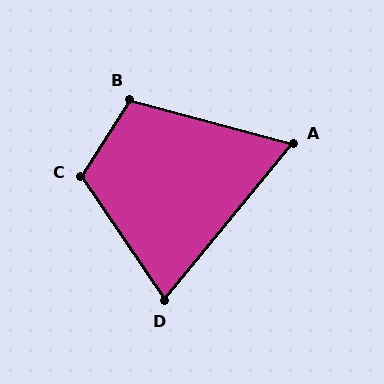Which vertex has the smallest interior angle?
A, at approximately 66 degrees.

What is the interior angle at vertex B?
Approximately 107 degrees (obtuse).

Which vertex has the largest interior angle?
C, at approximately 114 degrees.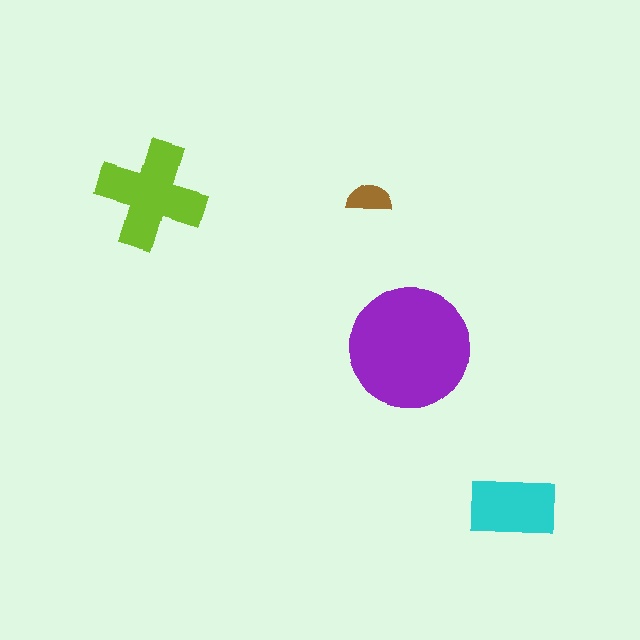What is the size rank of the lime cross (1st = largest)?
2nd.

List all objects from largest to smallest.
The purple circle, the lime cross, the cyan rectangle, the brown semicircle.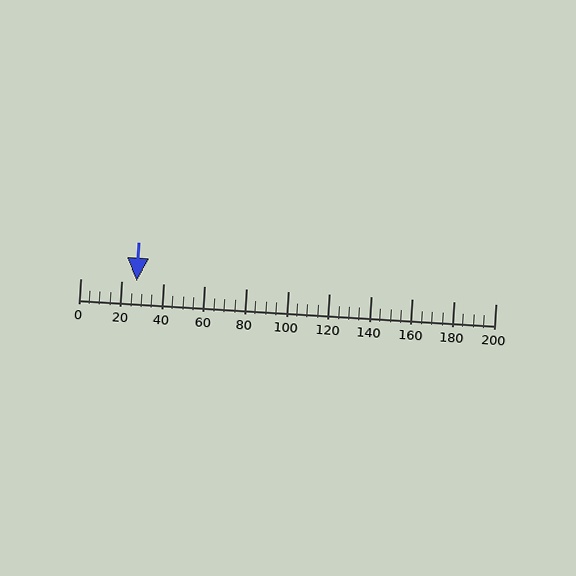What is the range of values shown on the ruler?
The ruler shows values from 0 to 200.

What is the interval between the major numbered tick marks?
The major tick marks are spaced 20 units apart.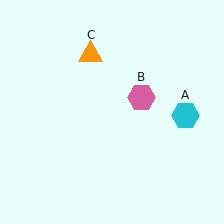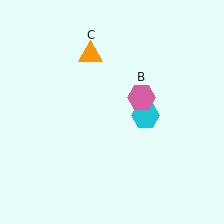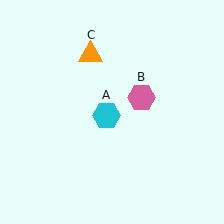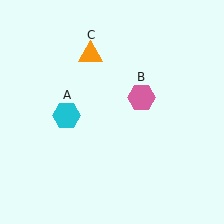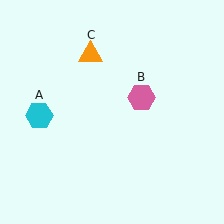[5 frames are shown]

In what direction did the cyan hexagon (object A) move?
The cyan hexagon (object A) moved left.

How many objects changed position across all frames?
1 object changed position: cyan hexagon (object A).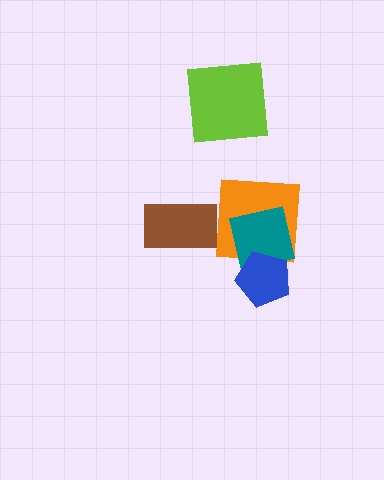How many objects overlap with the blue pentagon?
2 objects overlap with the blue pentagon.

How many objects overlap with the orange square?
2 objects overlap with the orange square.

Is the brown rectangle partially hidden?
No, no other shape covers it.